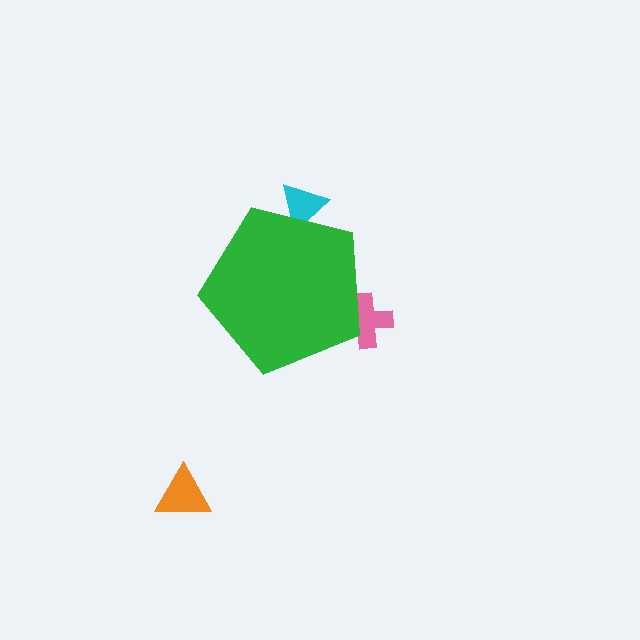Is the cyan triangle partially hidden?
Yes, the cyan triangle is partially hidden behind the green pentagon.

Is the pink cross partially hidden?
Yes, the pink cross is partially hidden behind the green pentagon.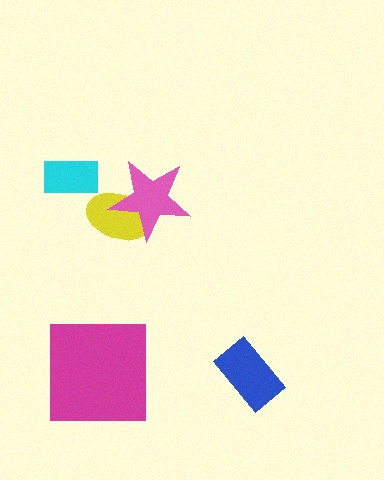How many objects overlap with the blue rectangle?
0 objects overlap with the blue rectangle.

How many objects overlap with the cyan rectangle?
0 objects overlap with the cyan rectangle.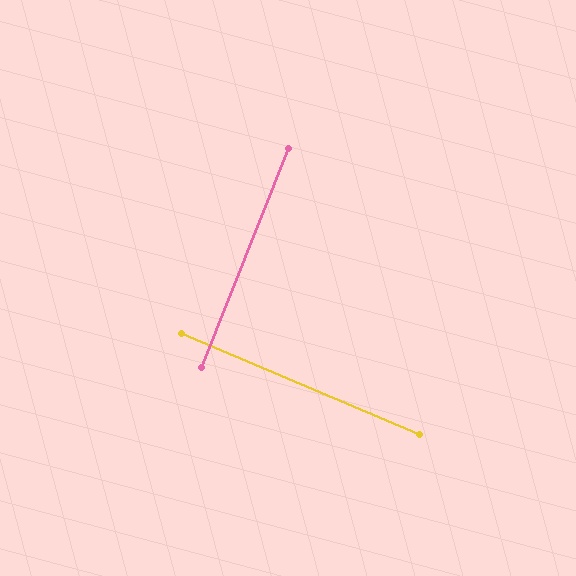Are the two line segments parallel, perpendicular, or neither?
Perpendicular — they meet at approximately 89°.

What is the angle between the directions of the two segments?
Approximately 89 degrees.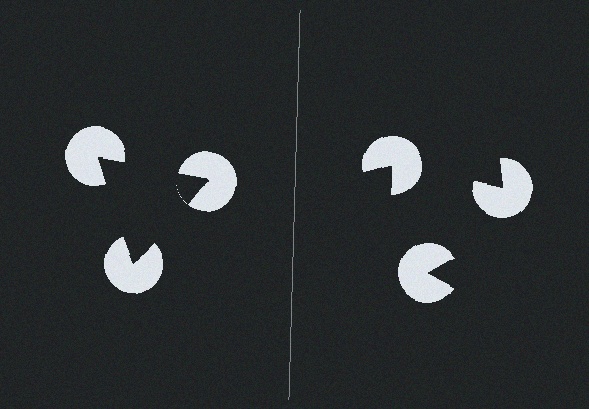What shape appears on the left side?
An illusory triangle.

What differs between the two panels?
The pac-man discs are positioned identically on both sides; only the wedge orientations differ. On the left they align to a triangle; on the right they are misaligned.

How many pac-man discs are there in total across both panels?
6 — 3 on each side.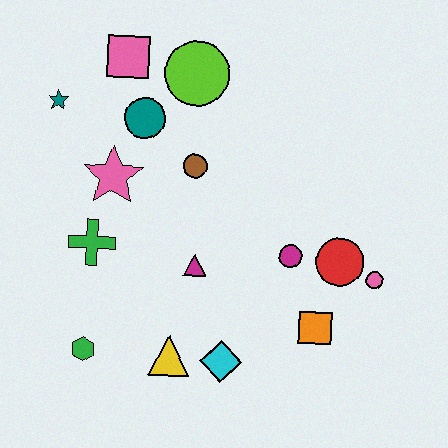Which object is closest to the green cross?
The pink star is closest to the green cross.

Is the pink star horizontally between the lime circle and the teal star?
Yes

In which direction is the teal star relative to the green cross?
The teal star is above the green cross.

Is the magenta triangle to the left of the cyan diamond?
Yes